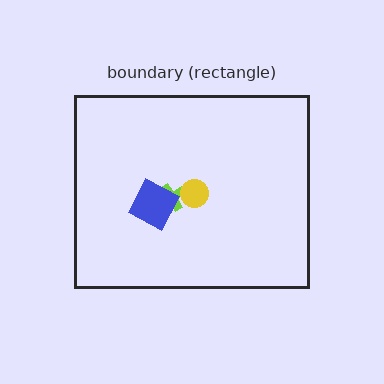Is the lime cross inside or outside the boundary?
Inside.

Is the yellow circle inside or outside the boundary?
Inside.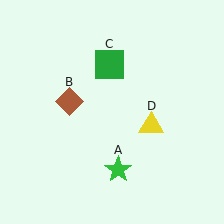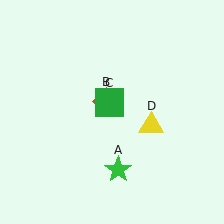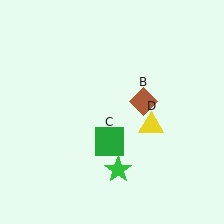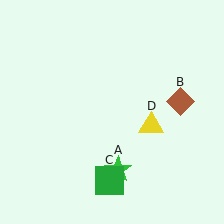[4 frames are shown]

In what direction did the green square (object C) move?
The green square (object C) moved down.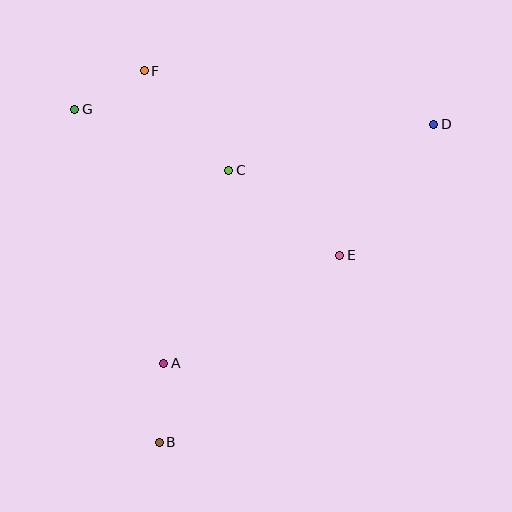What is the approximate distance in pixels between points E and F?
The distance between E and F is approximately 269 pixels.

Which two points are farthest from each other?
Points B and D are farthest from each other.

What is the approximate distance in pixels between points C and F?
The distance between C and F is approximately 130 pixels.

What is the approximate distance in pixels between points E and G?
The distance between E and G is approximately 303 pixels.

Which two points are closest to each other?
Points A and B are closest to each other.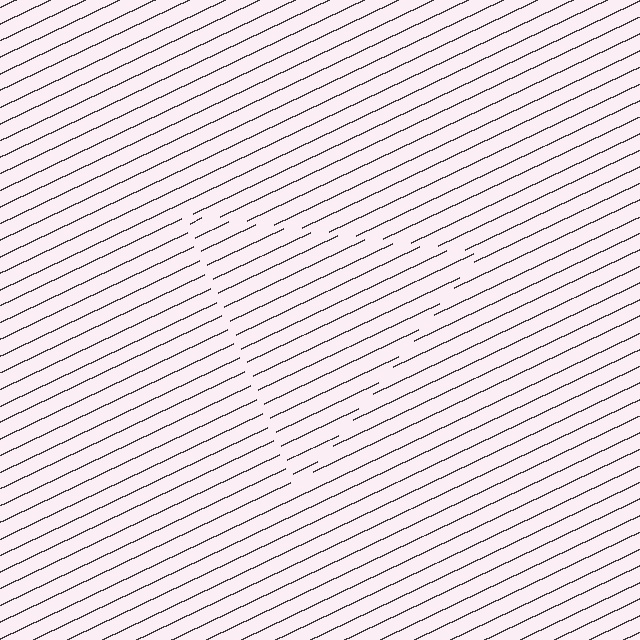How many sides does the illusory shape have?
3 sides — the line-ends trace a triangle.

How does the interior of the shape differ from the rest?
The interior of the shape contains the same grating, shifted by half a period — the contour is defined by the phase discontinuity where line-ends from the inner and outer gratings abut.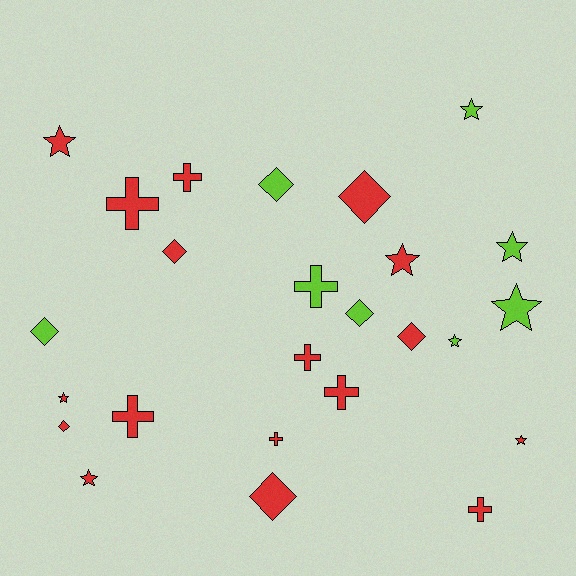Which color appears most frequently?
Red, with 17 objects.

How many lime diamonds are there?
There are 3 lime diamonds.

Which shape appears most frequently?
Star, with 9 objects.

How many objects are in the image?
There are 25 objects.